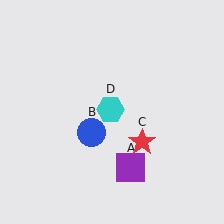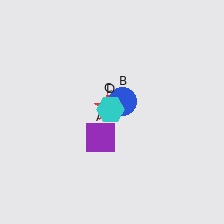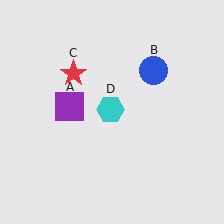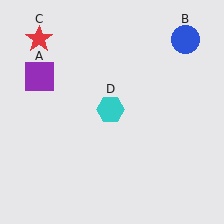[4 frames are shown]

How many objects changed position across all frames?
3 objects changed position: purple square (object A), blue circle (object B), red star (object C).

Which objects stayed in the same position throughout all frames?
Cyan hexagon (object D) remained stationary.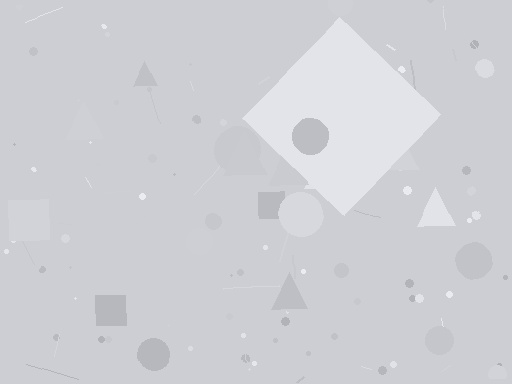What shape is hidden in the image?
A diamond is hidden in the image.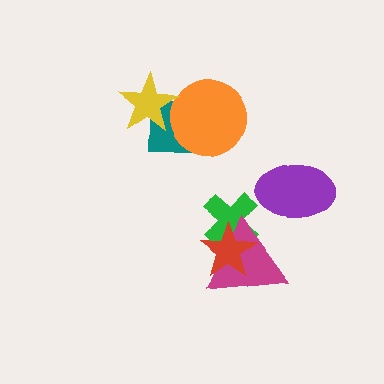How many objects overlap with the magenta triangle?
2 objects overlap with the magenta triangle.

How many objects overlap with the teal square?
2 objects overlap with the teal square.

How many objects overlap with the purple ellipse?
0 objects overlap with the purple ellipse.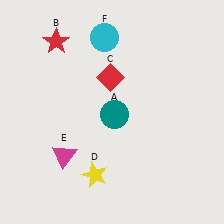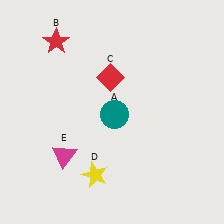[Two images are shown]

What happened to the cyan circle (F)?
The cyan circle (F) was removed in Image 2. It was in the top-left area of Image 1.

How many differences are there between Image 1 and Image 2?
There is 1 difference between the two images.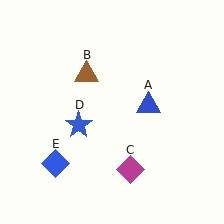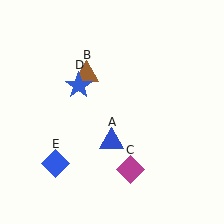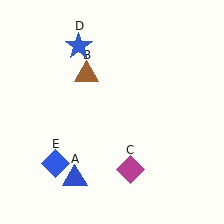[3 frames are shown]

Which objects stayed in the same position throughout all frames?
Brown triangle (object B) and magenta diamond (object C) and blue diamond (object E) remained stationary.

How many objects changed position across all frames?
2 objects changed position: blue triangle (object A), blue star (object D).